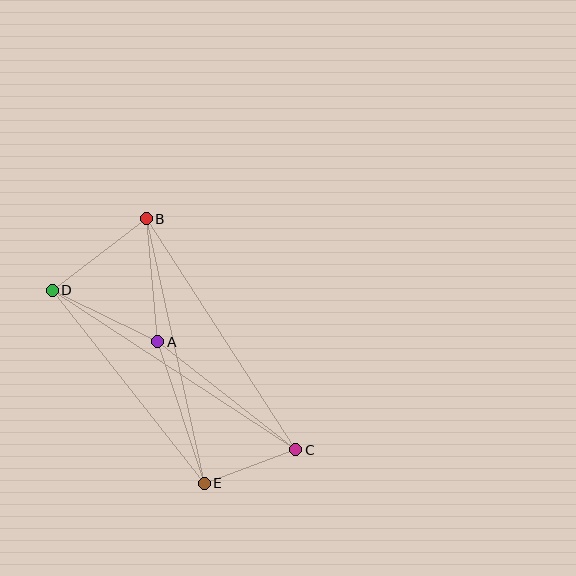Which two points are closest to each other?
Points C and E are closest to each other.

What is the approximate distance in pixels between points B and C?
The distance between B and C is approximately 275 pixels.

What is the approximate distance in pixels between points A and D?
The distance between A and D is approximately 117 pixels.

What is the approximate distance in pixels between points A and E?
The distance between A and E is approximately 149 pixels.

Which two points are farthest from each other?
Points C and D are farthest from each other.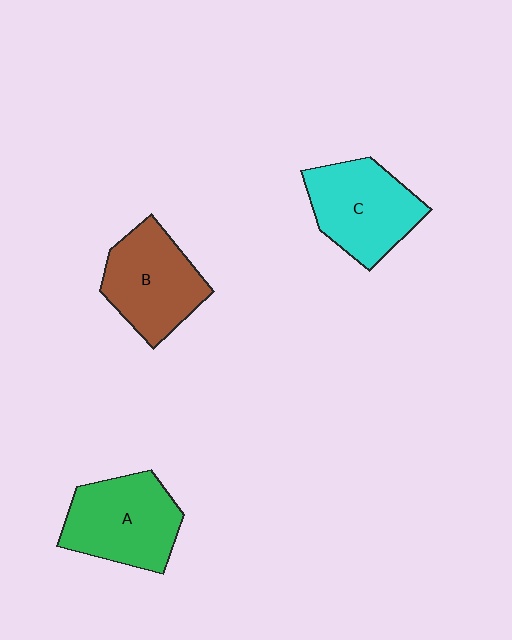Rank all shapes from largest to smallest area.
From largest to smallest: A (green), C (cyan), B (brown).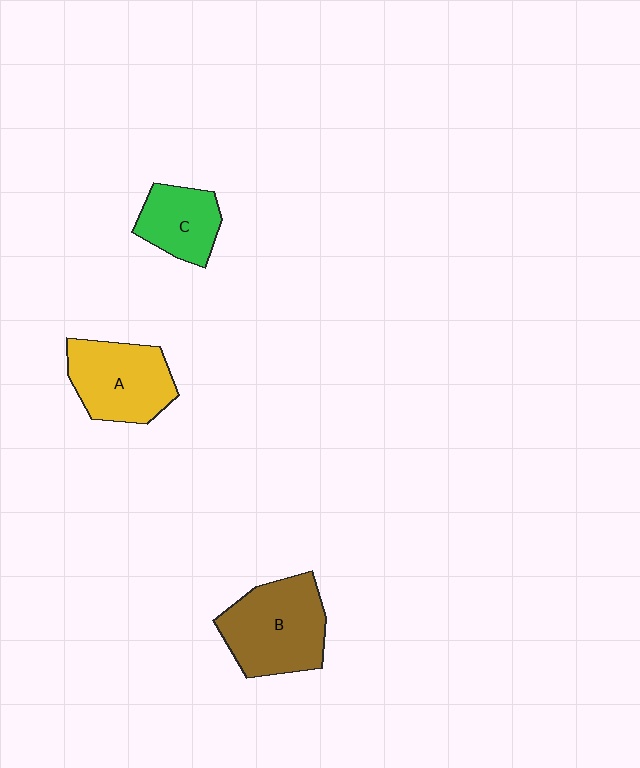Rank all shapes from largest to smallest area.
From largest to smallest: B (brown), A (yellow), C (green).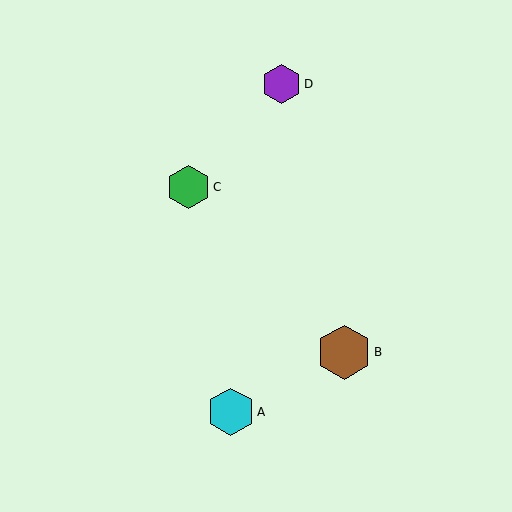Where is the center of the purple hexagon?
The center of the purple hexagon is at (281, 84).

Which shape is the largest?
The brown hexagon (labeled B) is the largest.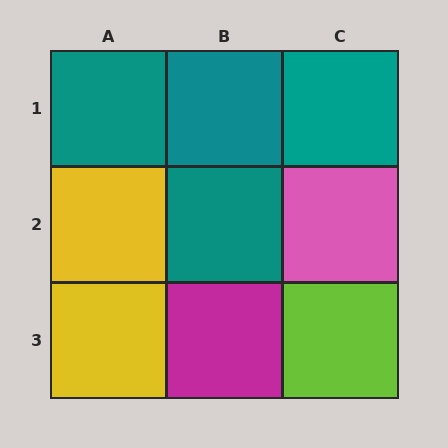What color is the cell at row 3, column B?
Magenta.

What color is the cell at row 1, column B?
Teal.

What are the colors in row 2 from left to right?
Yellow, teal, pink.